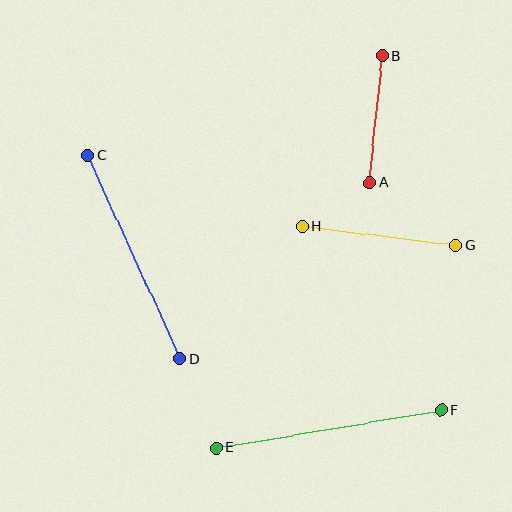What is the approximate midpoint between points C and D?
The midpoint is at approximately (134, 257) pixels.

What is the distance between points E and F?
The distance is approximately 228 pixels.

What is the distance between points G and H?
The distance is approximately 155 pixels.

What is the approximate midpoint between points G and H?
The midpoint is at approximately (379, 236) pixels.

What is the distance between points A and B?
The distance is approximately 128 pixels.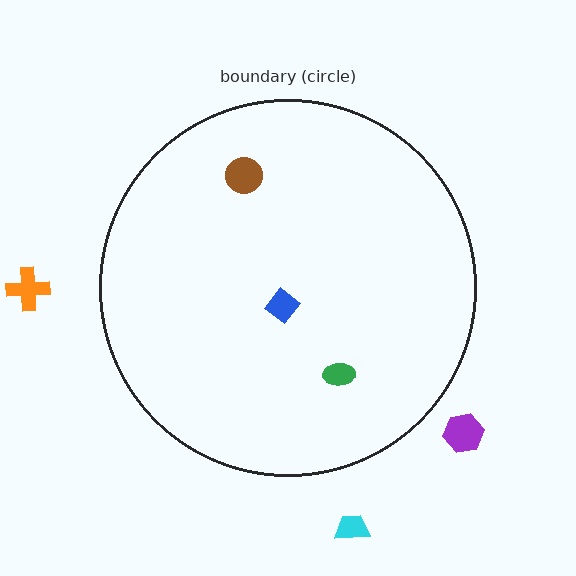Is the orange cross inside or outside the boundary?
Outside.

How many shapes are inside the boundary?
3 inside, 3 outside.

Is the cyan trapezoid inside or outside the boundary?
Outside.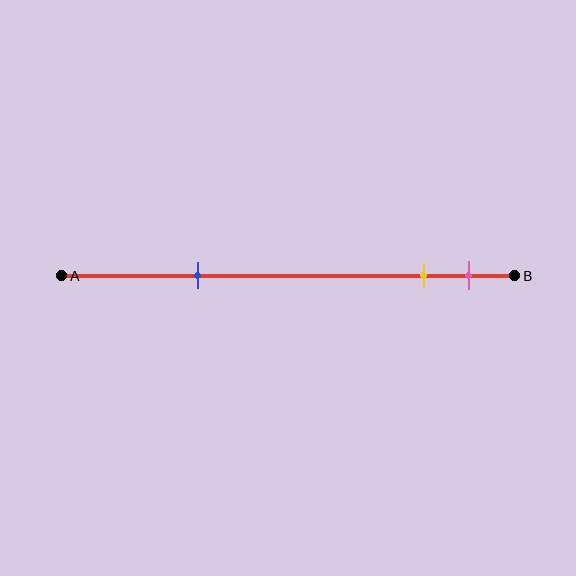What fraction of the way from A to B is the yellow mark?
The yellow mark is approximately 80% (0.8) of the way from A to B.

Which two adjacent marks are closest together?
The yellow and pink marks are the closest adjacent pair.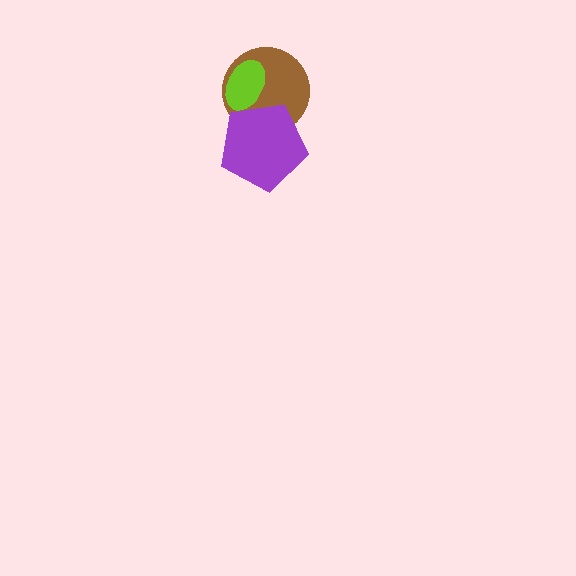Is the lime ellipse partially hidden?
No, no other shape covers it.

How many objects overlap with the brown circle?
2 objects overlap with the brown circle.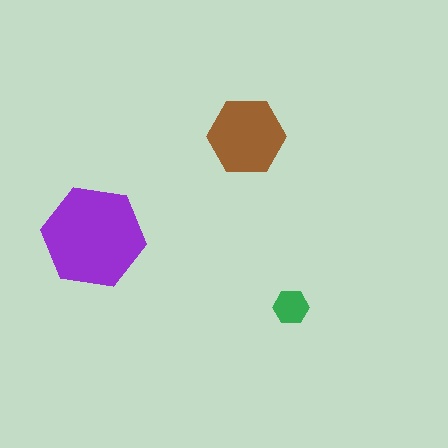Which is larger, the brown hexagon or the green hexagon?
The brown one.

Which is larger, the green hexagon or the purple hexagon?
The purple one.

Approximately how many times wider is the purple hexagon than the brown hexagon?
About 1.5 times wider.